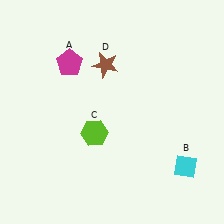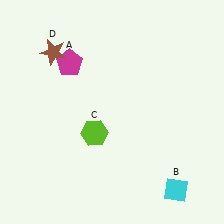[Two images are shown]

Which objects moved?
The objects that moved are: the cyan diamond (B), the brown star (D).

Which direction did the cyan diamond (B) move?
The cyan diamond (B) moved down.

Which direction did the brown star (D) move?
The brown star (D) moved left.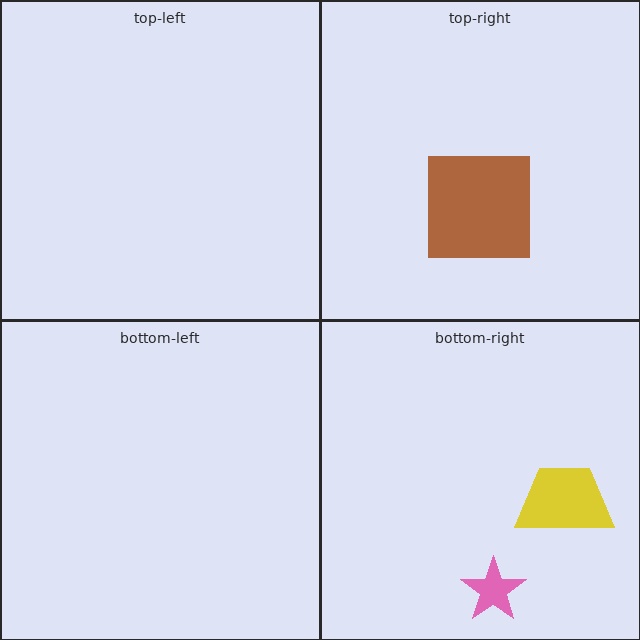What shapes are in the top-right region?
The brown square.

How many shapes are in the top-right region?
1.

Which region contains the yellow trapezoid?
The bottom-right region.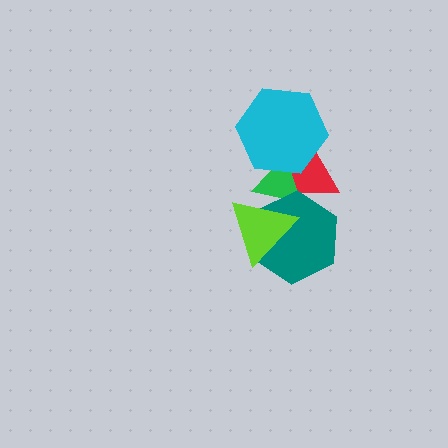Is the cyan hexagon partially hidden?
No, no other shape covers it.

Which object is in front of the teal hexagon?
The lime triangle is in front of the teal hexagon.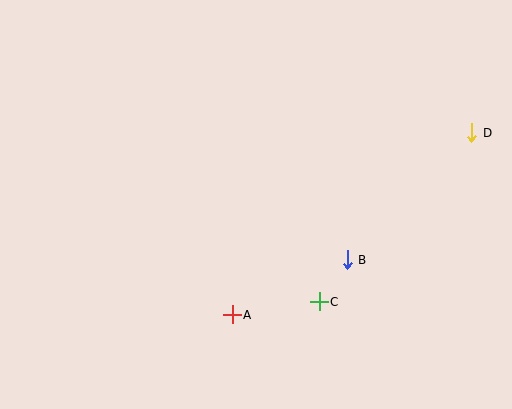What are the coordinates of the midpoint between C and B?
The midpoint between C and B is at (333, 281).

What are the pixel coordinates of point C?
Point C is at (319, 302).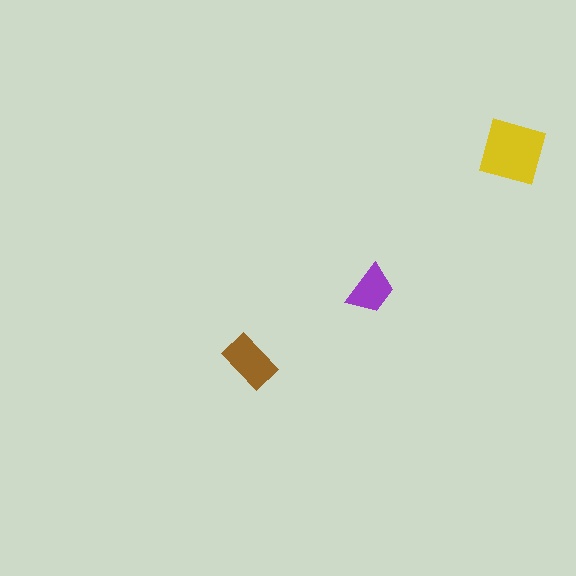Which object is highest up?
The yellow square is topmost.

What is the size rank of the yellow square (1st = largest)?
1st.